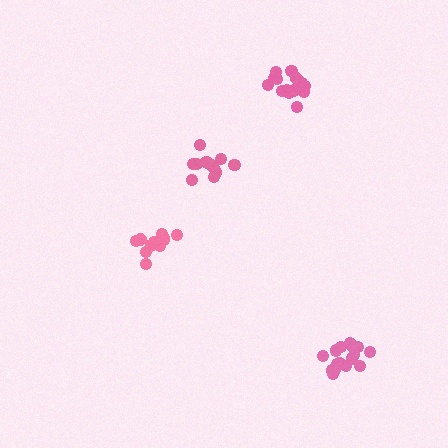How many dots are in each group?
Group 1: 16 dots, Group 2: 17 dots, Group 3: 15 dots, Group 4: 13 dots (61 total).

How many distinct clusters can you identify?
There are 4 distinct clusters.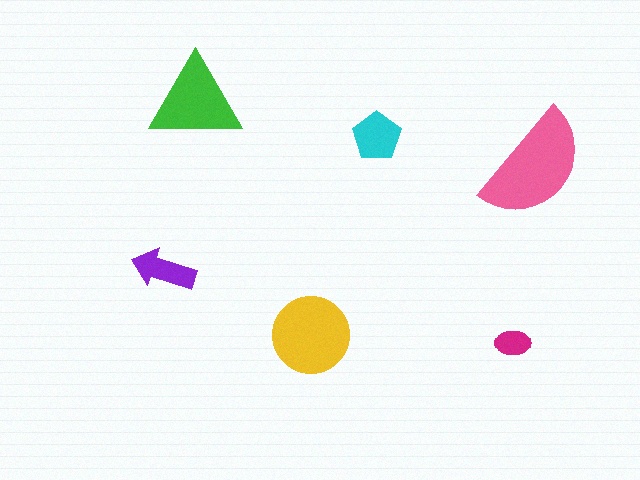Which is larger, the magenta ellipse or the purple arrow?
The purple arrow.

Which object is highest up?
The green triangle is topmost.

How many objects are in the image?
There are 6 objects in the image.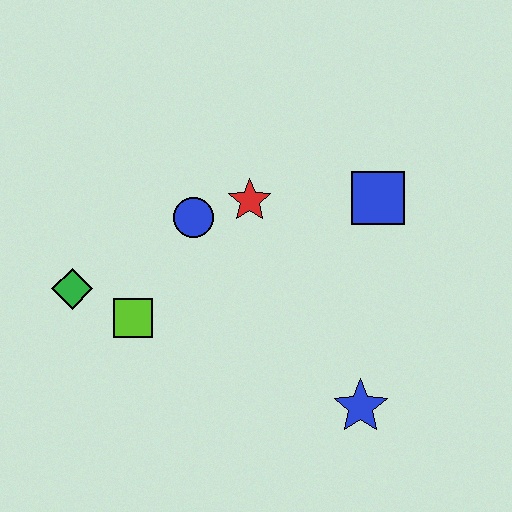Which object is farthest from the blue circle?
The blue star is farthest from the blue circle.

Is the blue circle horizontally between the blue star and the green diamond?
Yes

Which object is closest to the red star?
The blue circle is closest to the red star.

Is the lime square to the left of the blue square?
Yes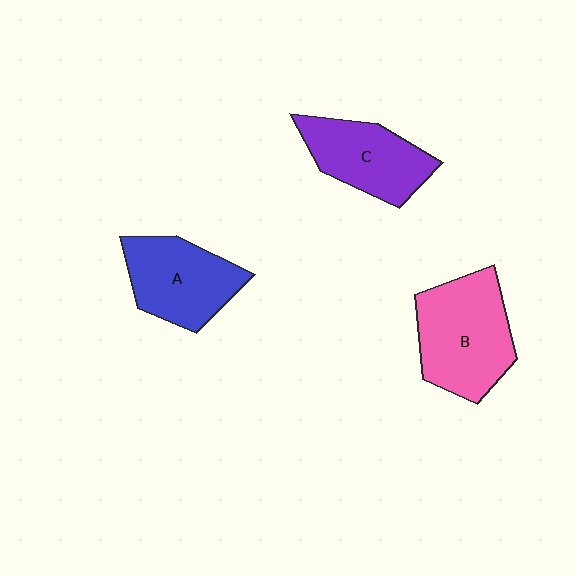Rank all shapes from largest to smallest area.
From largest to smallest: B (pink), A (blue), C (purple).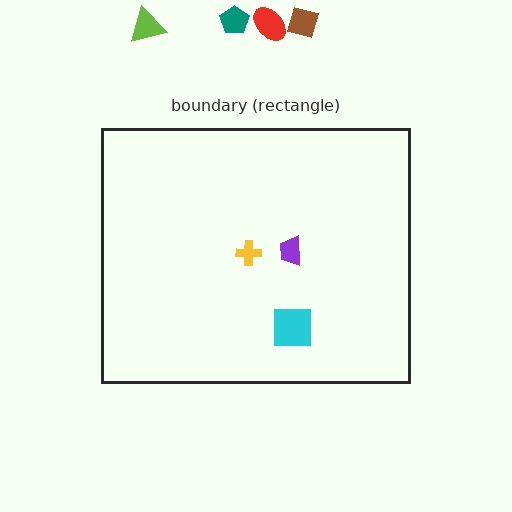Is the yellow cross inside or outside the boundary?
Inside.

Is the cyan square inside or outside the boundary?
Inside.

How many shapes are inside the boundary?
3 inside, 4 outside.